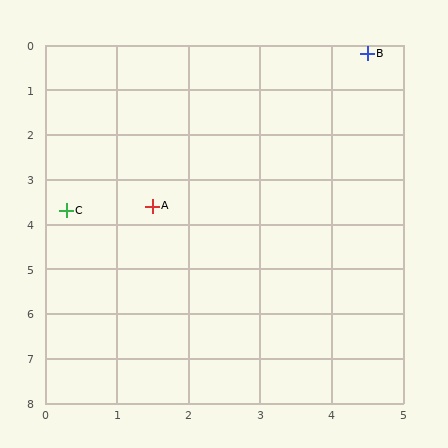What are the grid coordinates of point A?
Point A is at approximately (1.5, 3.6).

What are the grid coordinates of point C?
Point C is at approximately (0.3, 3.7).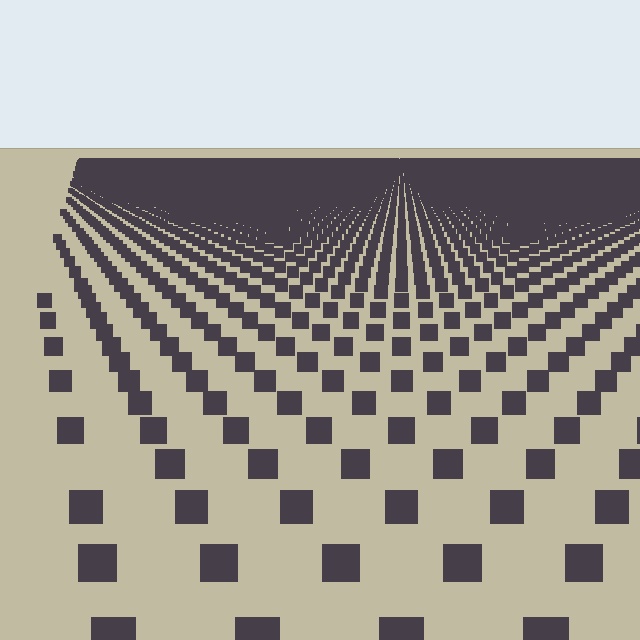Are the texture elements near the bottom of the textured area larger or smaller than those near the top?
Larger. Near the bottom, elements are closer to the viewer and appear at a bigger on-screen size.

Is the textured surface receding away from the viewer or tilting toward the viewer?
The surface is receding away from the viewer. Texture elements get smaller and denser toward the top.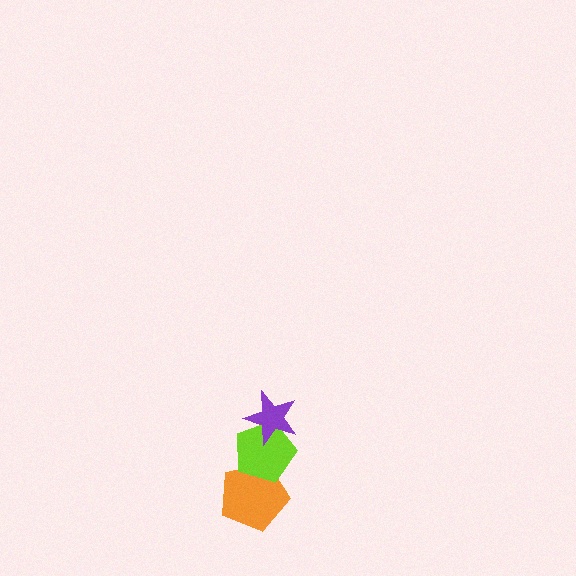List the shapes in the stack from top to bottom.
From top to bottom: the purple star, the lime pentagon, the orange pentagon.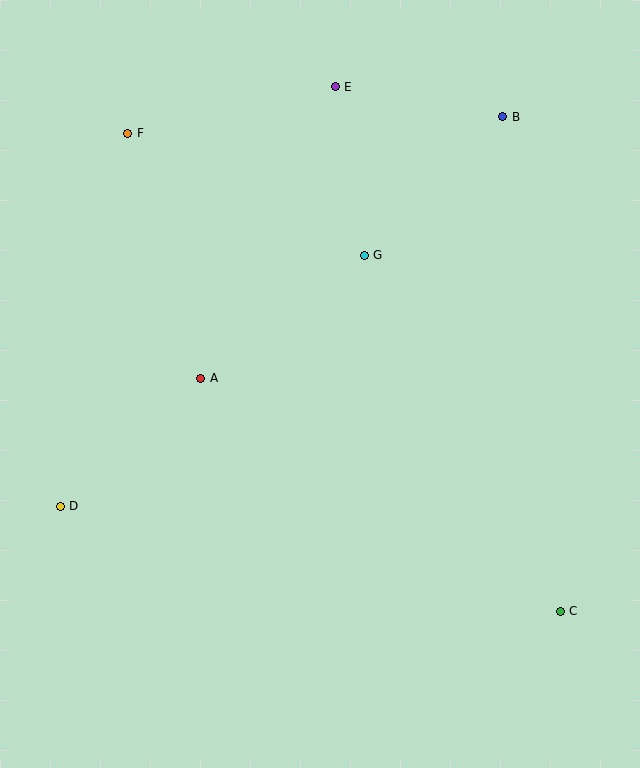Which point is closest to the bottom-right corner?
Point C is closest to the bottom-right corner.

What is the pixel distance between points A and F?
The distance between A and F is 256 pixels.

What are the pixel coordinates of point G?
Point G is at (364, 255).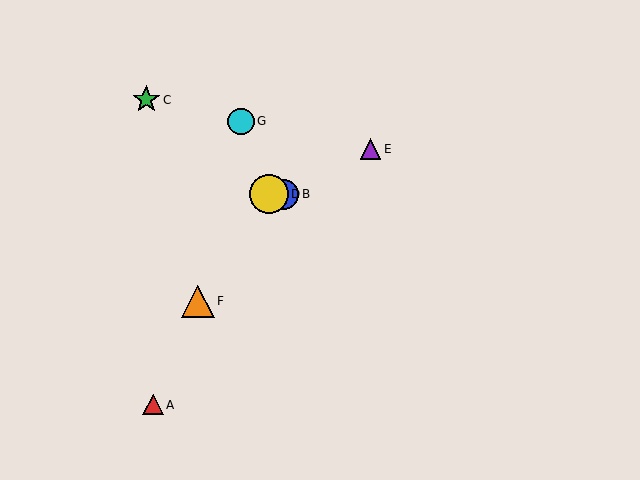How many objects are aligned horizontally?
2 objects (B, D) are aligned horizontally.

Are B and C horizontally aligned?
No, B is at y≈194 and C is at y≈100.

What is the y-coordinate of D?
Object D is at y≈194.